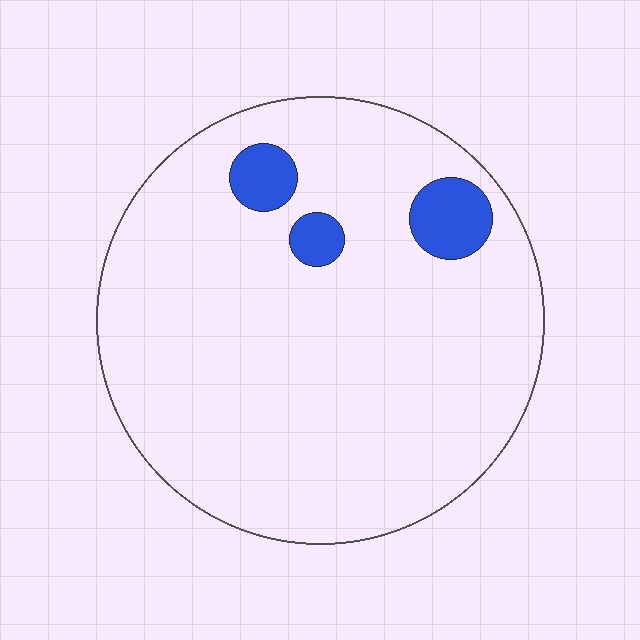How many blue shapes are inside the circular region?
3.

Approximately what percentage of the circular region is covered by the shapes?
Approximately 5%.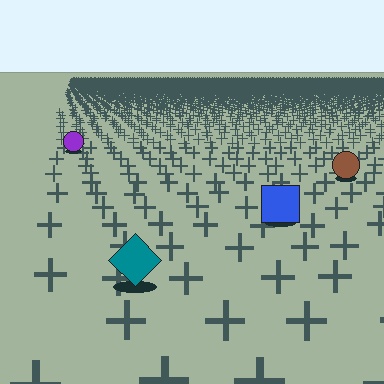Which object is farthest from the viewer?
The purple circle is farthest from the viewer. It appears smaller and the ground texture around it is denser.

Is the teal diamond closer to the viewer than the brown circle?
Yes. The teal diamond is closer — you can tell from the texture gradient: the ground texture is coarser near it.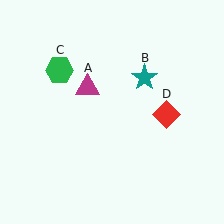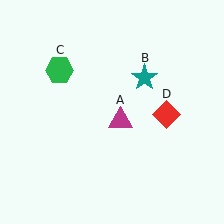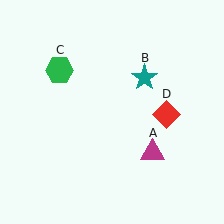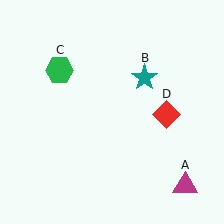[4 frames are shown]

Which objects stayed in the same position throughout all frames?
Teal star (object B) and green hexagon (object C) and red diamond (object D) remained stationary.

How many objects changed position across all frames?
1 object changed position: magenta triangle (object A).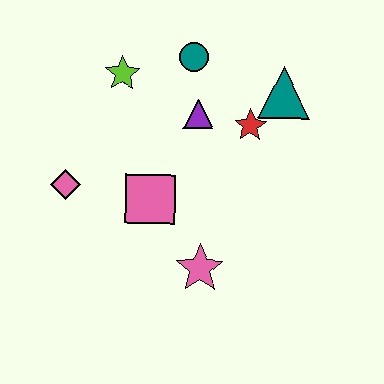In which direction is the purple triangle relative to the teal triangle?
The purple triangle is to the left of the teal triangle.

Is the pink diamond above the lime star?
No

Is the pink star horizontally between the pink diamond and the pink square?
No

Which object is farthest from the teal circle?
The pink star is farthest from the teal circle.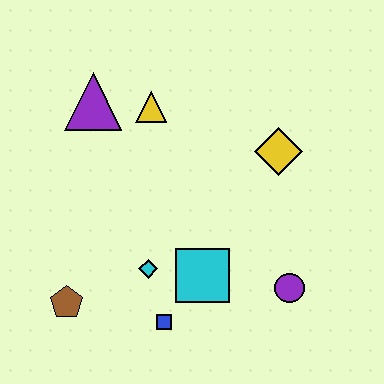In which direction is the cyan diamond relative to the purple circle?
The cyan diamond is to the left of the purple circle.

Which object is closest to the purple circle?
The cyan square is closest to the purple circle.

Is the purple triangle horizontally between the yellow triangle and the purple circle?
No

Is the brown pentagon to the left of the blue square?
Yes